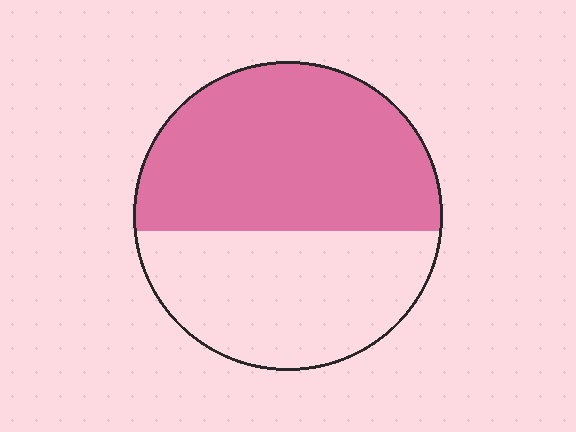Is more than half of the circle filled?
Yes.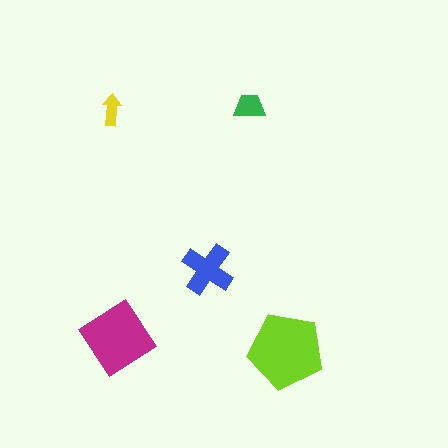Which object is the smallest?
The yellow arrow.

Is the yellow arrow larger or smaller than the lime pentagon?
Smaller.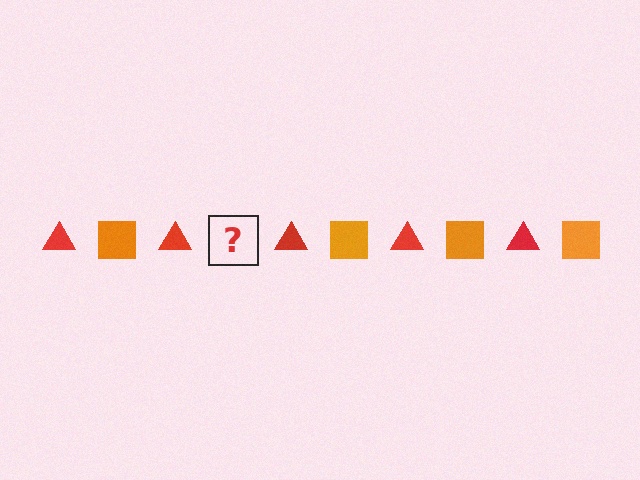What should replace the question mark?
The question mark should be replaced with an orange square.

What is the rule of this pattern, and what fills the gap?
The rule is that the pattern alternates between red triangle and orange square. The gap should be filled with an orange square.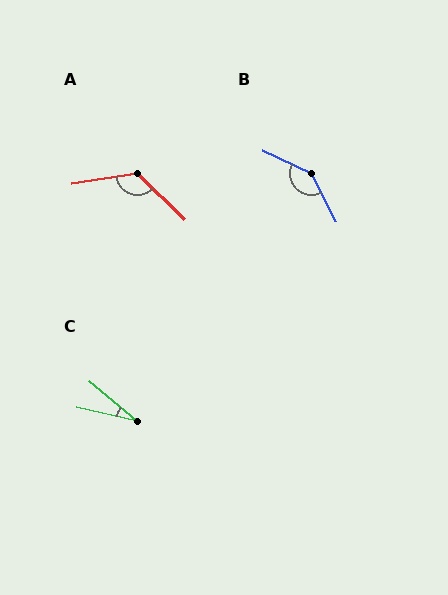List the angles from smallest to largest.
C (28°), A (128°), B (143°).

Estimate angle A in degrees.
Approximately 128 degrees.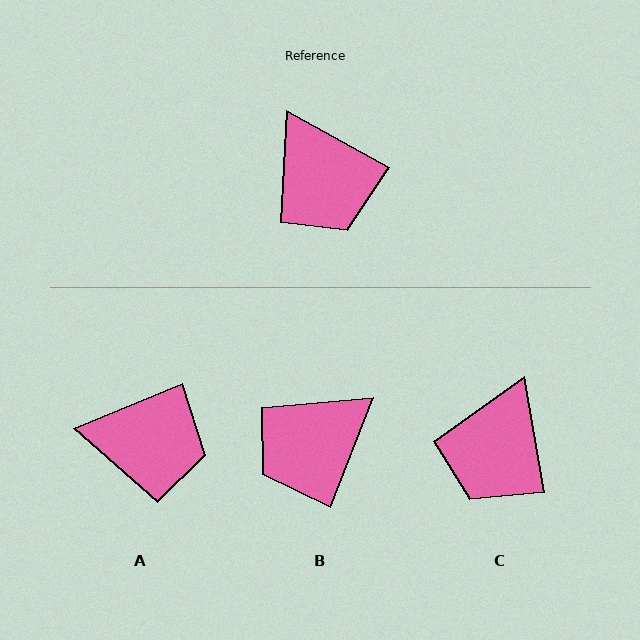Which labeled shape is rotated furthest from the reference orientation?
B, about 82 degrees away.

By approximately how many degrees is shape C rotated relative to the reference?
Approximately 51 degrees clockwise.